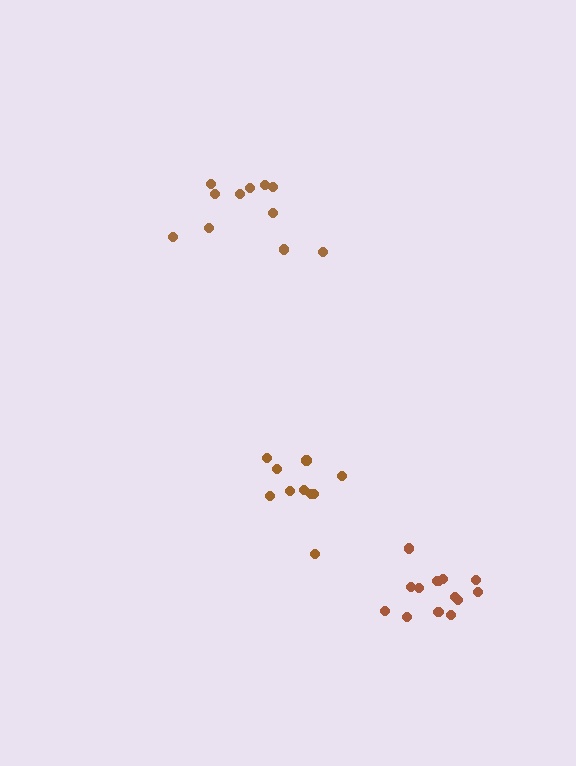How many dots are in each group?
Group 1: 11 dots, Group 2: 10 dots, Group 3: 14 dots (35 total).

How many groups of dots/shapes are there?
There are 3 groups.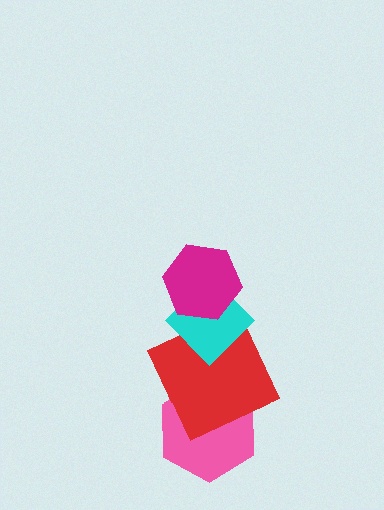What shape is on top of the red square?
The cyan diamond is on top of the red square.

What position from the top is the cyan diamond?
The cyan diamond is 2nd from the top.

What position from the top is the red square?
The red square is 3rd from the top.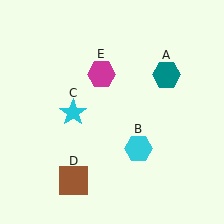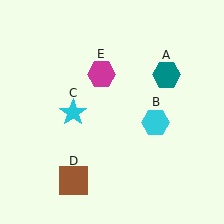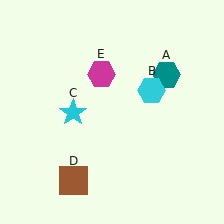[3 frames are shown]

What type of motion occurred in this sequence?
The cyan hexagon (object B) rotated counterclockwise around the center of the scene.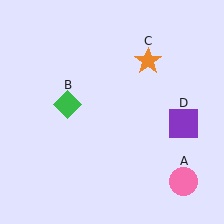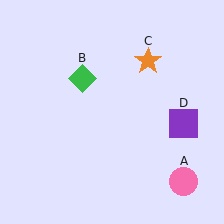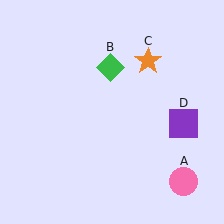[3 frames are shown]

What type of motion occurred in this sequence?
The green diamond (object B) rotated clockwise around the center of the scene.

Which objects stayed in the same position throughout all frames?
Pink circle (object A) and orange star (object C) and purple square (object D) remained stationary.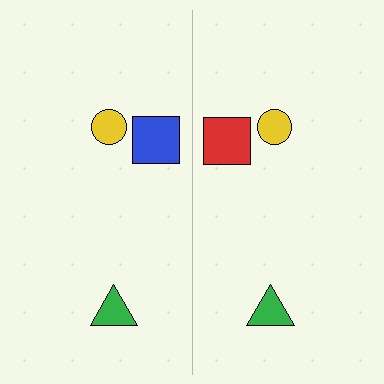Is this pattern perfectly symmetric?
No, the pattern is not perfectly symmetric. The red square on the right side breaks the symmetry — its mirror counterpart is blue.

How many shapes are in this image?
There are 6 shapes in this image.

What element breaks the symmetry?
The red square on the right side breaks the symmetry — its mirror counterpart is blue.